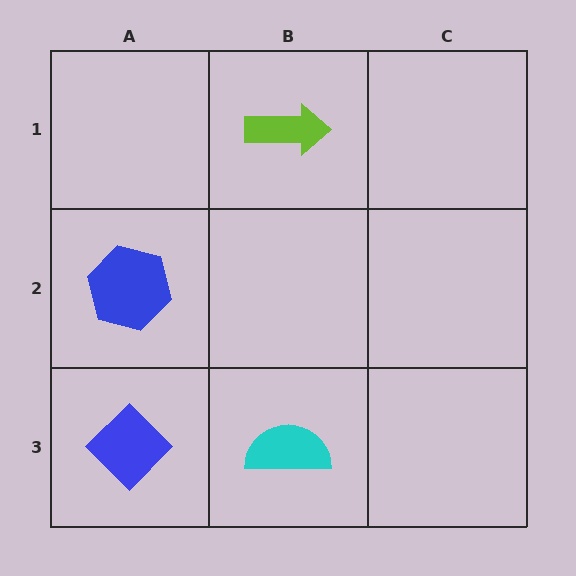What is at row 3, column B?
A cyan semicircle.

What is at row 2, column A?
A blue hexagon.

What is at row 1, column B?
A lime arrow.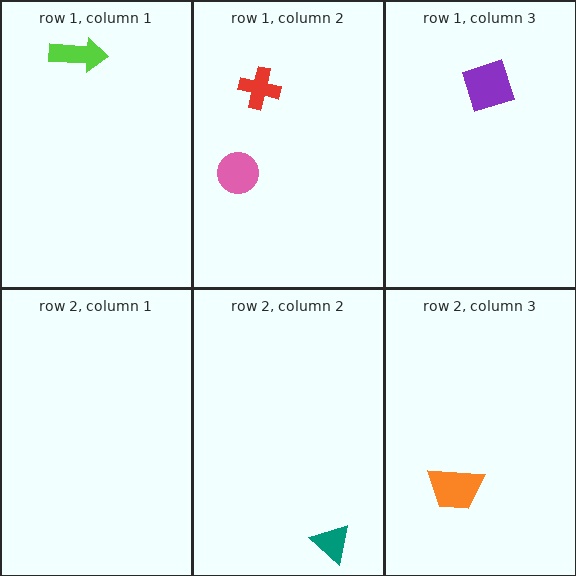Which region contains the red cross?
The row 1, column 2 region.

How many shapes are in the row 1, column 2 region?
2.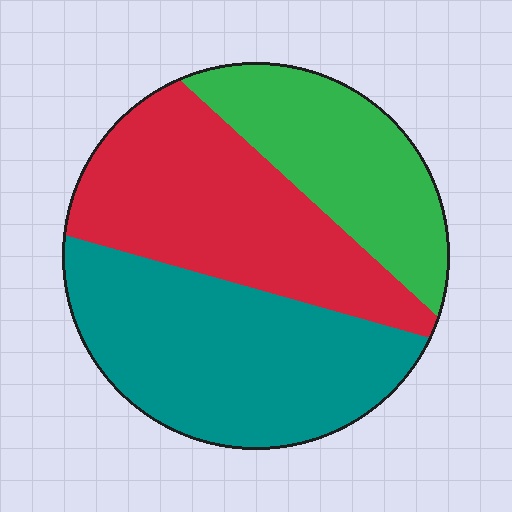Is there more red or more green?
Red.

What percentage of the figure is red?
Red takes up about one third (1/3) of the figure.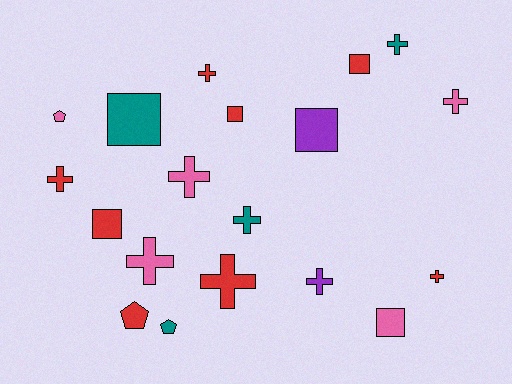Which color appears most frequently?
Red, with 8 objects.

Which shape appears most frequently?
Cross, with 10 objects.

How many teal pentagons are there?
There is 1 teal pentagon.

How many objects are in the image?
There are 19 objects.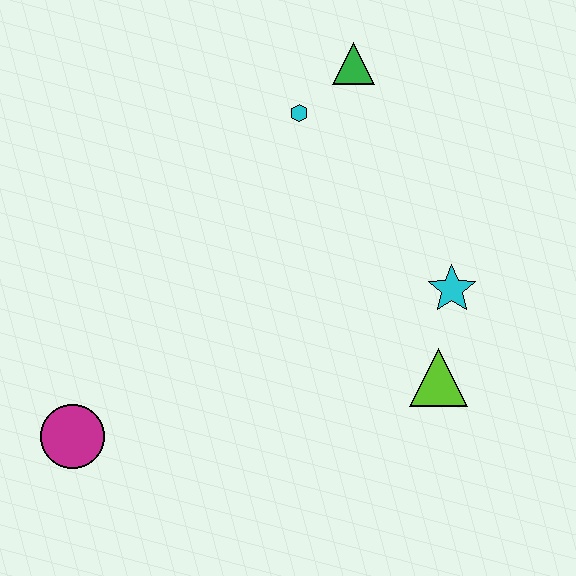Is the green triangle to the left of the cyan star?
Yes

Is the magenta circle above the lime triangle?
No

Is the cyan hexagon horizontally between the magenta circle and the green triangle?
Yes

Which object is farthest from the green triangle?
The magenta circle is farthest from the green triangle.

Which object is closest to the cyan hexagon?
The green triangle is closest to the cyan hexagon.